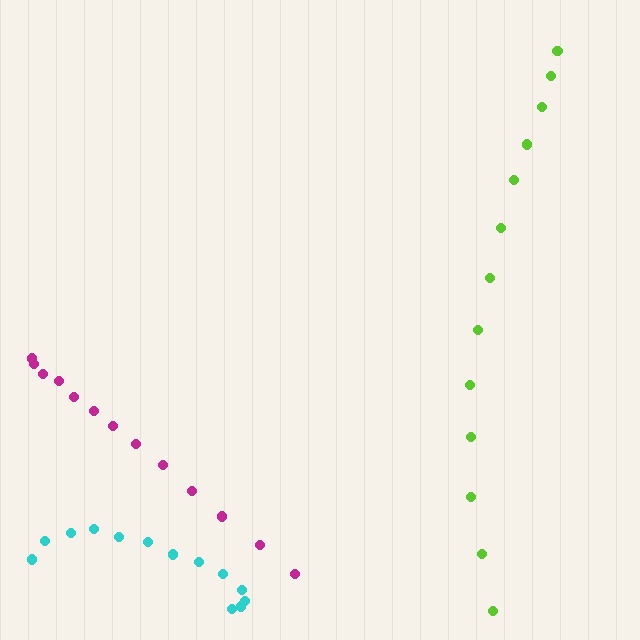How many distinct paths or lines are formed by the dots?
There are 3 distinct paths.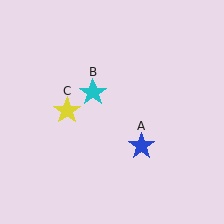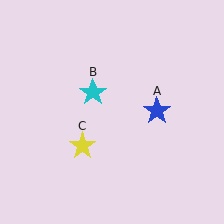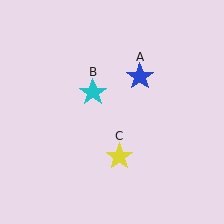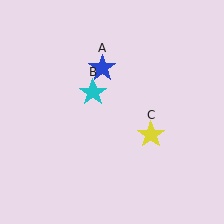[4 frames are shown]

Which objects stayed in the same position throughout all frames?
Cyan star (object B) remained stationary.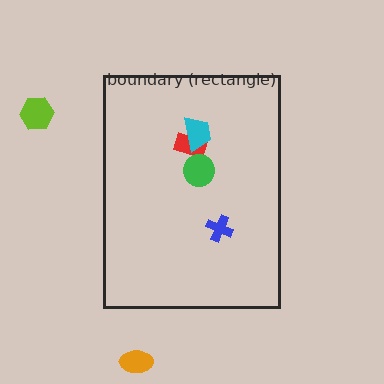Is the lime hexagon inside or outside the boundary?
Outside.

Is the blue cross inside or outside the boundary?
Inside.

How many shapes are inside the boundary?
4 inside, 2 outside.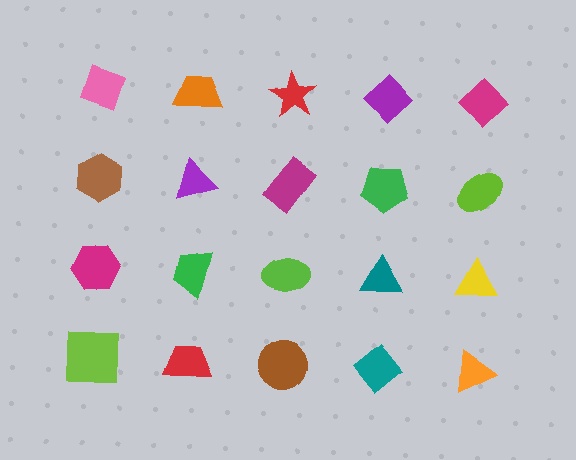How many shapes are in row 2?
5 shapes.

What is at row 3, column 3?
A lime ellipse.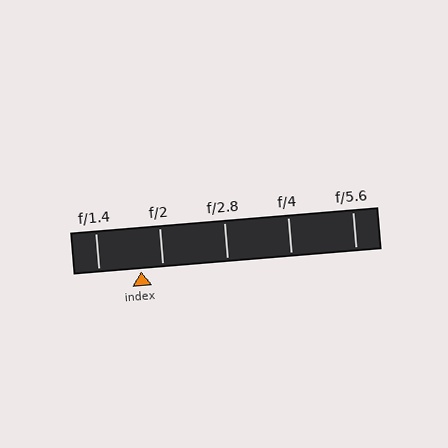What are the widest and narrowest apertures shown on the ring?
The widest aperture shown is f/1.4 and the narrowest is f/5.6.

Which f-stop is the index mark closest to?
The index mark is closest to f/2.